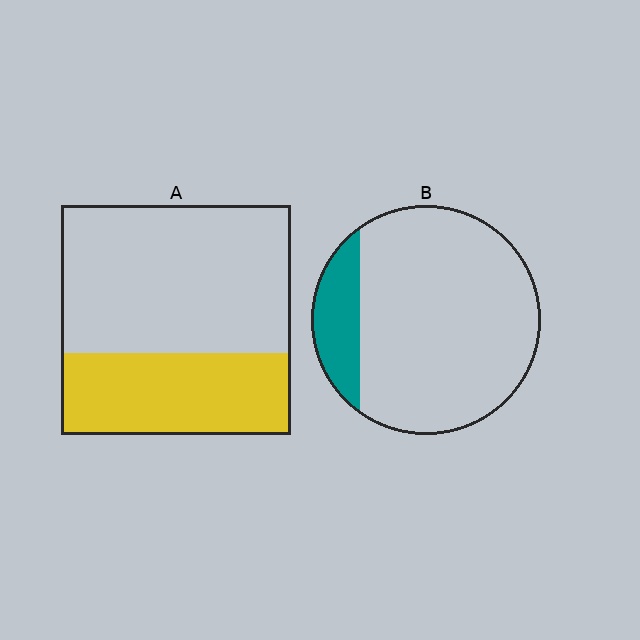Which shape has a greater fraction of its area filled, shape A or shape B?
Shape A.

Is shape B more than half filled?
No.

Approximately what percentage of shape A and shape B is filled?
A is approximately 35% and B is approximately 15%.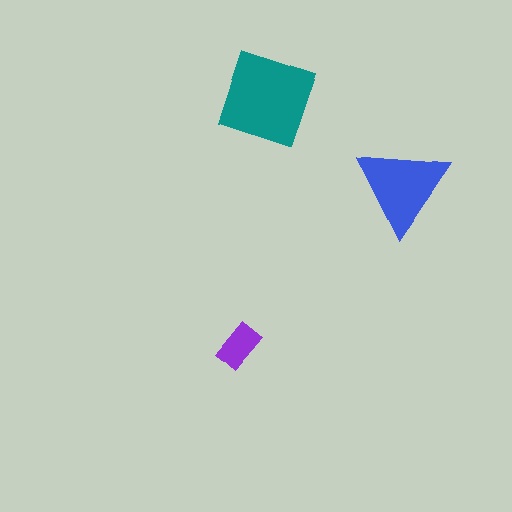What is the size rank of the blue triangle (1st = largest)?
2nd.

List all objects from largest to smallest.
The teal diamond, the blue triangle, the purple rectangle.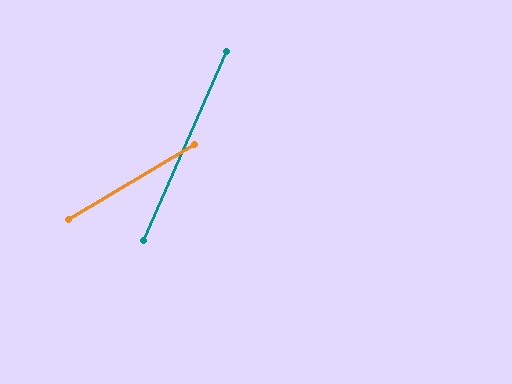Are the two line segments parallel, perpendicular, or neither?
Neither parallel nor perpendicular — they differ by about 36°.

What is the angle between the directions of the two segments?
Approximately 36 degrees.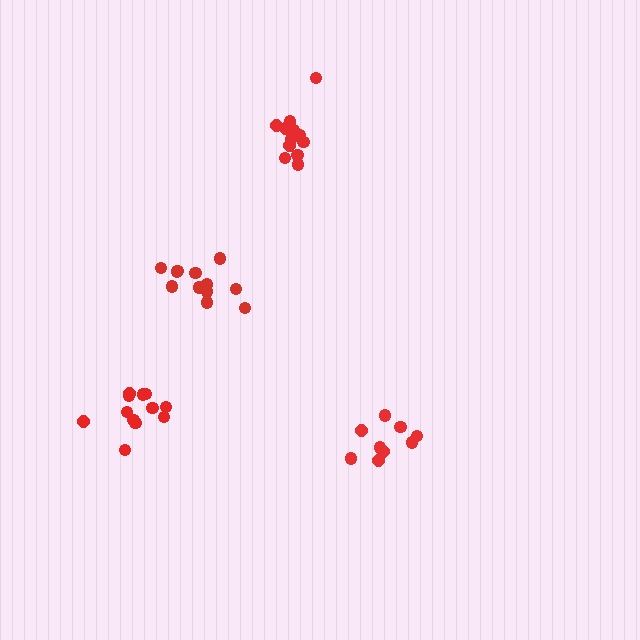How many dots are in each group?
Group 1: 13 dots, Group 2: 12 dots, Group 3: 9 dots, Group 4: 12 dots (46 total).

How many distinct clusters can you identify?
There are 4 distinct clusters.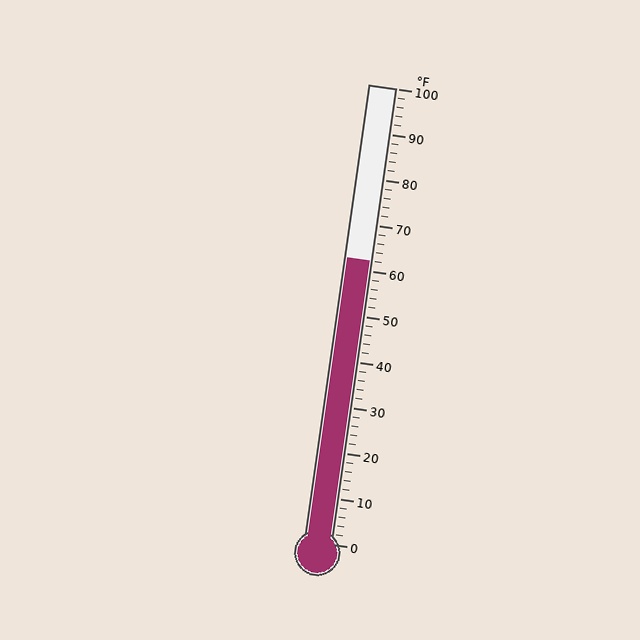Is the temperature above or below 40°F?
The temperature is above 40°F.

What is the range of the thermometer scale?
The thermometer scale ranges from 0°F to 100°F.